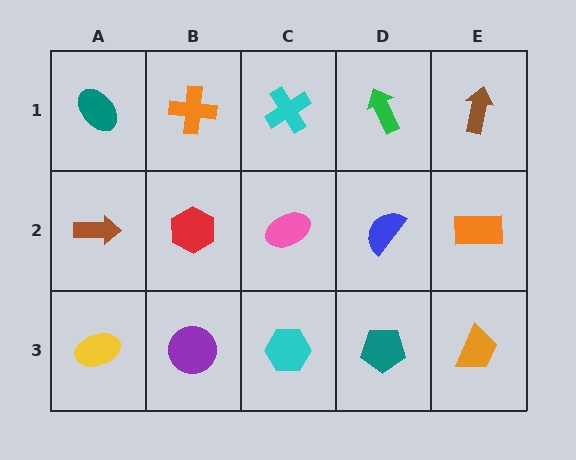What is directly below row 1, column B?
A red hexagon.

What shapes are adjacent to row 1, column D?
A blue semicircle (row 2, column D), a cyan cross (row 1, column C), a brown arrow (row 1, column E).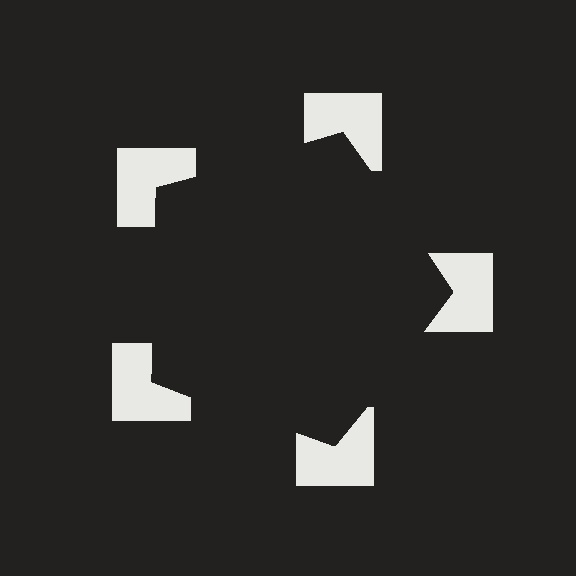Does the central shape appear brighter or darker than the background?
It typically appears slightly darker than the background, even though no actual brightness change is drawn.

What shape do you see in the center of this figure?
An illusory pentagon — its edges are inferred from the aligned wedge cuts in the notched squares, not physically drawn.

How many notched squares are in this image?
There are 5 — one at each vertex of the illusory pentagon.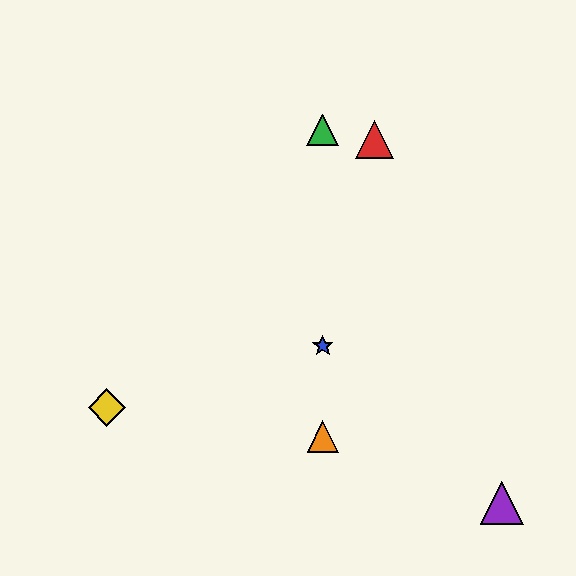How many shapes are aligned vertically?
3 shapes (the blue star, the green triangle, the orange triangle) are aligned vertically.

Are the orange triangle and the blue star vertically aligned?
Yes, both are at x≈323.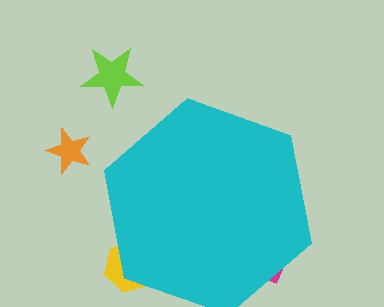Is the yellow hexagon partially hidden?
Yes, the yellow hexagon is partially hidden behind the cyan hexagon.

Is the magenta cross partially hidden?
Yes, the magenta cross is partially hidden behind the cyan hexagon.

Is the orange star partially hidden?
No, the orange star is fully visible.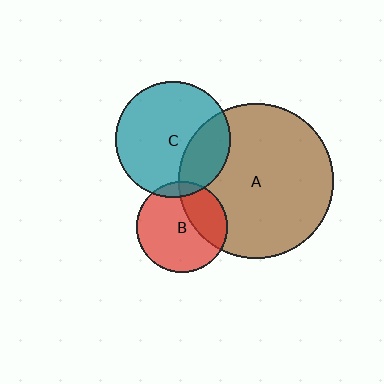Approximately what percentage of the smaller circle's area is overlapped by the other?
Approximately 25%.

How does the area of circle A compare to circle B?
Approximately 2.9 times.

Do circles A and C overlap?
Yes.